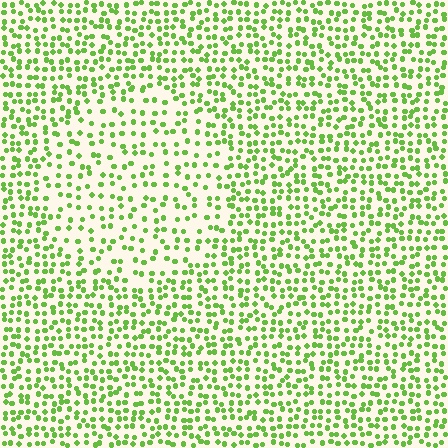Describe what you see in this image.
The image contains small lime elements arranged at two different densities. A circle-shaped region is visible where the elements are less densely packed than the surrounding area.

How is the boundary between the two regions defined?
The boundary is defined by a change in element density (approximately 1.7x ratio). All elements are the same color, size, and shape.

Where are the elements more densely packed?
The elements are more densely packed outside the circle boundary.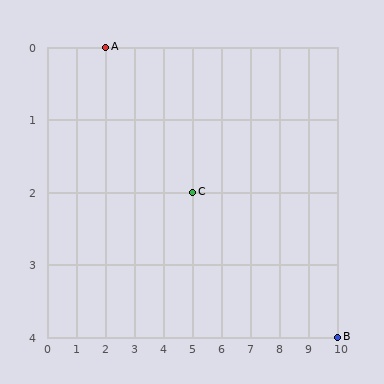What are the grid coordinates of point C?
Point C is at grid coordinates (5, 2).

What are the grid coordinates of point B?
Point B is at grid coordinates (10, 4).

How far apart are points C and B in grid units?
Points C and B are 5 columns and 2 rows apart (about 5.4 grid units diagonally).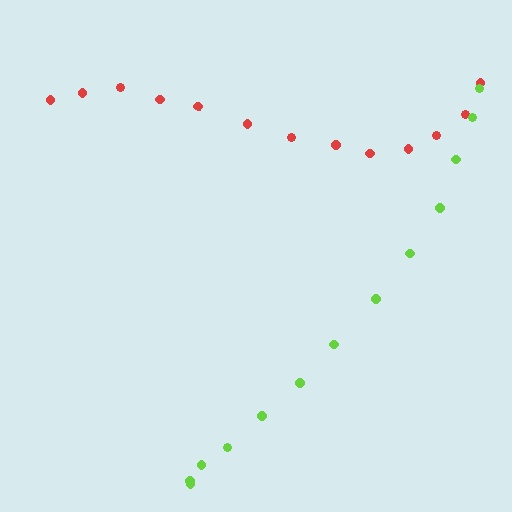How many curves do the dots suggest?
There are 2 distinct paths.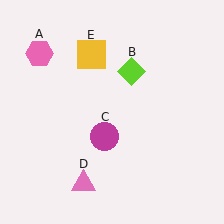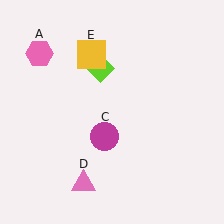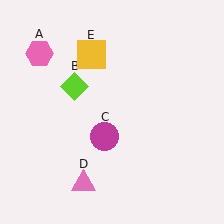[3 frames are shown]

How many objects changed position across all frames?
1 object changed position: lime diamond (object B).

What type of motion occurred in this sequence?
The lime diamond (object B) rotated counterclockwise around the center of the scene.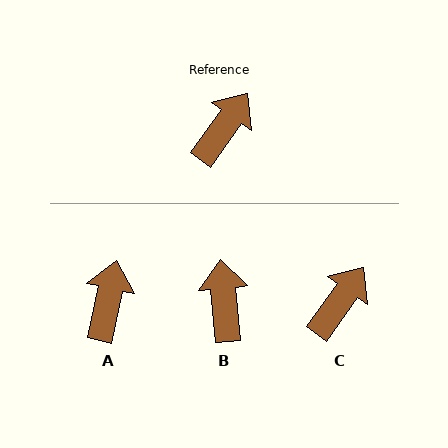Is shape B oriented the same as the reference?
No, it is off by about 41 degrees.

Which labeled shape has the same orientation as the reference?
C.